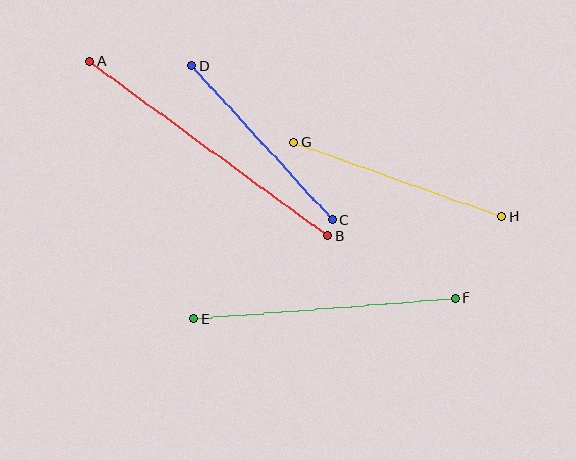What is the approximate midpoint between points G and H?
The midpoint is at approximately (398, 179) pixels.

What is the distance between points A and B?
The distance is approximately 296 pixels.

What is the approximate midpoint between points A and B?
The midpoint is at approximately (209, 149) pixels.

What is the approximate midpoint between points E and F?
The midpoint is at approximately (325, 308) pixels.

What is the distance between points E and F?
The distance is approximately 263 pixels.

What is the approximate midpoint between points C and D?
The midpoint is at approximately (262, 143) pixels.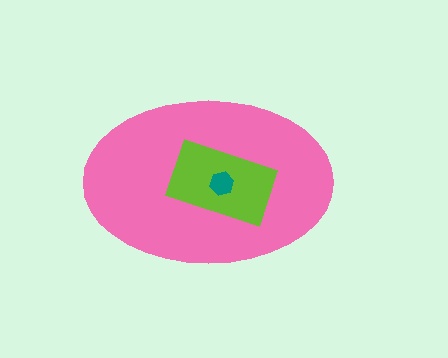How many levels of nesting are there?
3.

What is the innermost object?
The teal hexagon.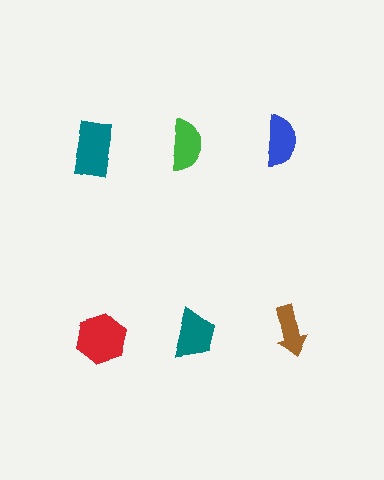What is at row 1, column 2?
A green semicircle.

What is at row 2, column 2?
A teal trapezoid.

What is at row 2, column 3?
A brown arrow.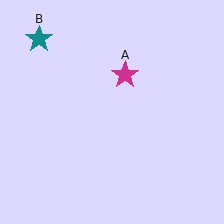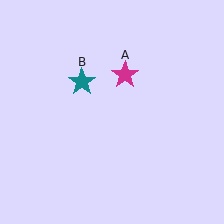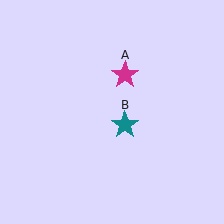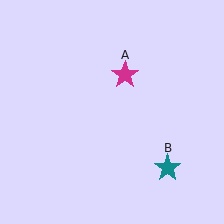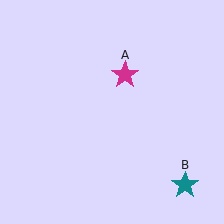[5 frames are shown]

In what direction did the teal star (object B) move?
The teal star (object B) moved down and to the right.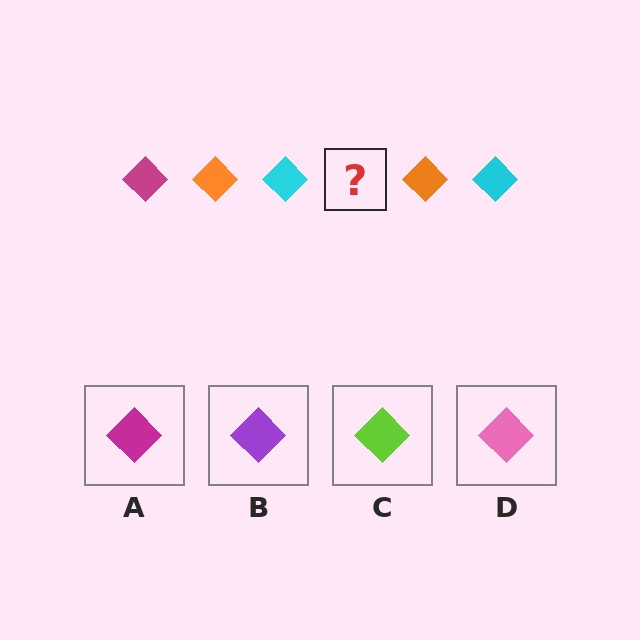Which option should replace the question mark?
Option A.